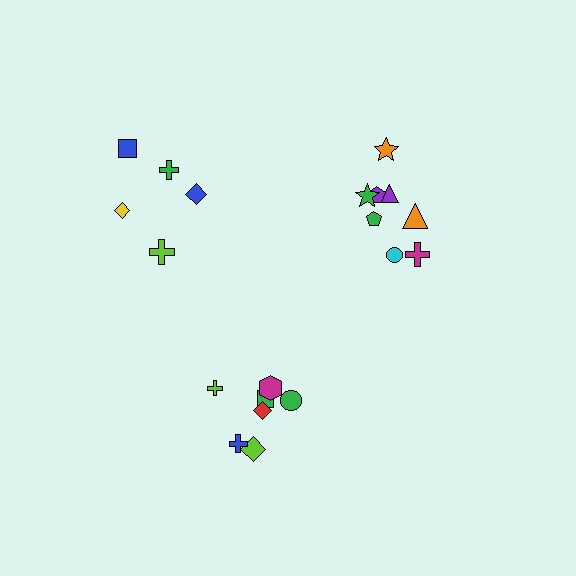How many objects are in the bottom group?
There are 7 objects.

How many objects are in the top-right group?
There are 8 objects.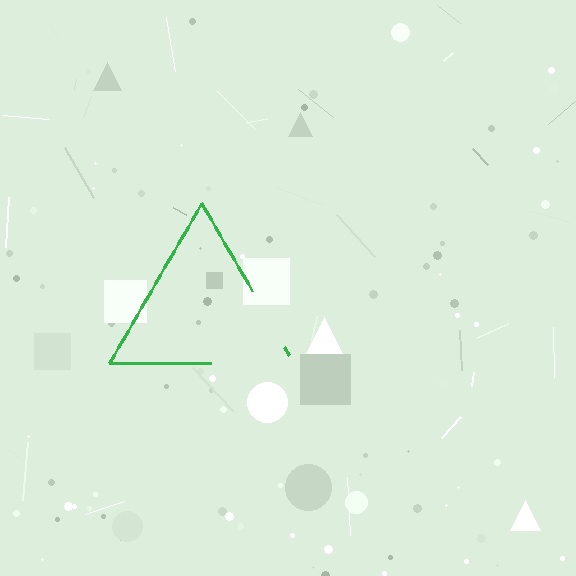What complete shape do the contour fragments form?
The contour fragments form a triangle.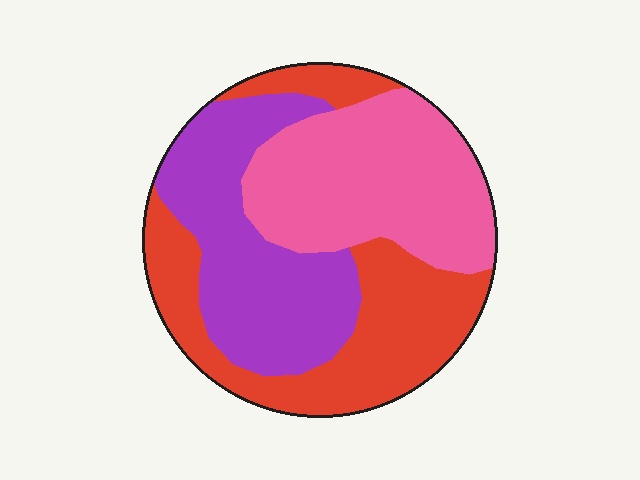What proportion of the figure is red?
Red covers roughly 35% of the figure.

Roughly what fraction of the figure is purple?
Purple takes up about one third (1/3) of the figure.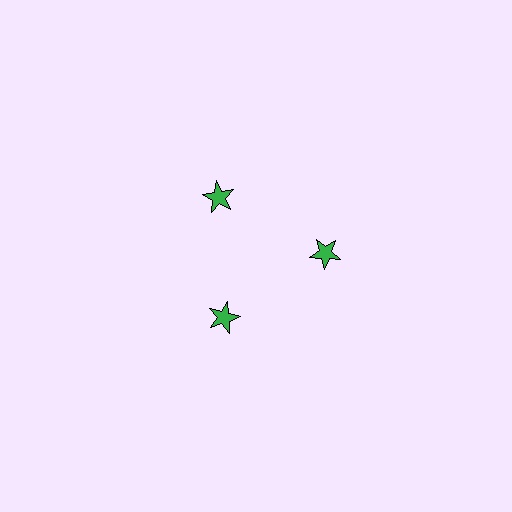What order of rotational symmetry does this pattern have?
This pattern has 3-fold rotational symmetry.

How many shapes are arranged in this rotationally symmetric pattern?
There are 3 shapes, arranged in 3 groups of 1.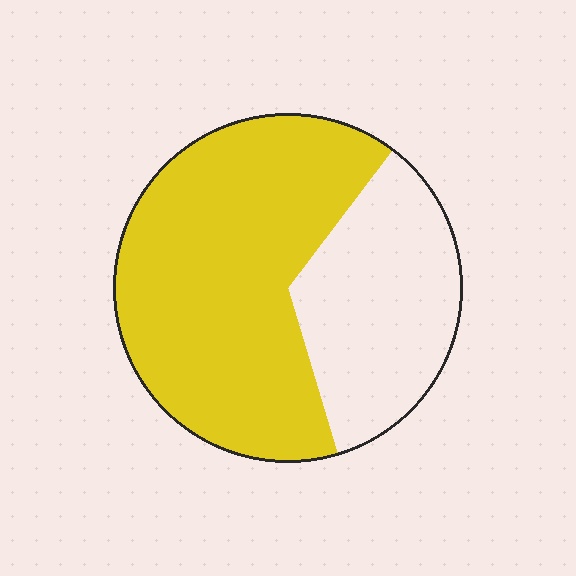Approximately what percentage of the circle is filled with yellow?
Approximately 65%.